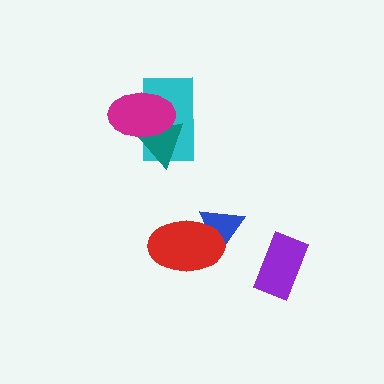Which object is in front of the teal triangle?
The magenta ellipse is in front of the teal triangle.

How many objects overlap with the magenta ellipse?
2 objects overlap with the magenta ellipse.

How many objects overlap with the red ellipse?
1 object overlaps with the red ellipse.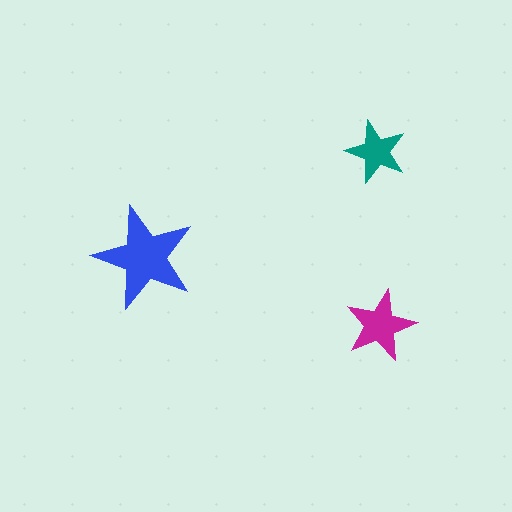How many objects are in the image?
There are 3 objects in the image.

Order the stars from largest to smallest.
the blue one, the magenta one, the teal one.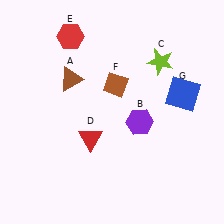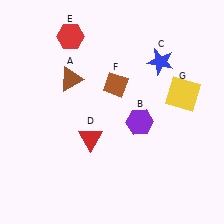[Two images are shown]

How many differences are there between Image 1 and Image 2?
There are 2 differences between the two images.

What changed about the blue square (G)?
In Image 1, G is blue. In Image 2, it changed to yellow.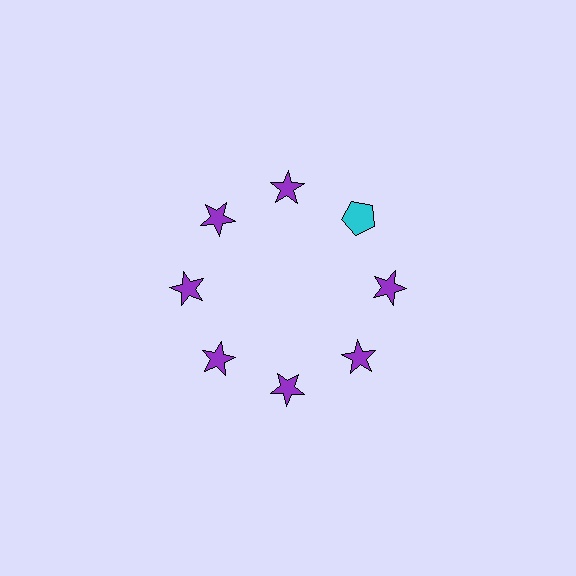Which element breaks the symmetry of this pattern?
The cyan pentagon at roughly the 2 o'clock position breaks the symmetry. All other shapes are purple stars.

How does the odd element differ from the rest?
It differs in both color (cyan instead of purple) and shape (pentagon instead of star).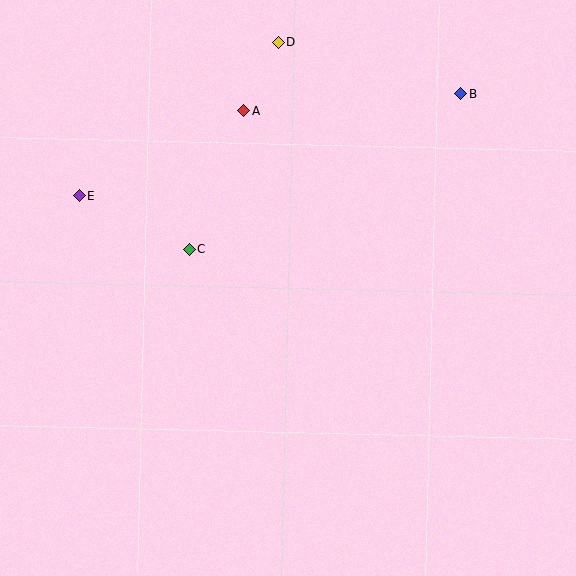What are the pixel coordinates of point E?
Point E is at (79, 196).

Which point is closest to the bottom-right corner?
Point B is closest to the bottom-right corner.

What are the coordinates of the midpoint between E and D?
The midpoint between E and D is at (179, 119).